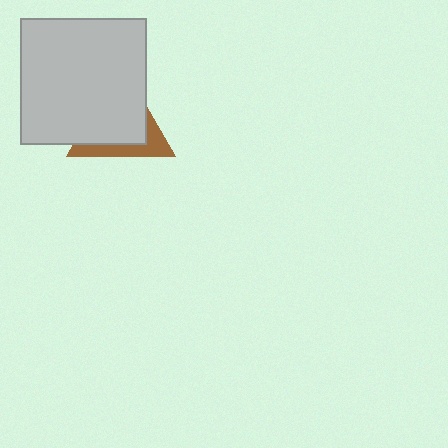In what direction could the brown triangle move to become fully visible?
The brown triangle could move toward the lower-right. That would shift it out from behind the light gray square entirely.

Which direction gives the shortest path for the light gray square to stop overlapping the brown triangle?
Moving toward the upper-left gives the shortest separation.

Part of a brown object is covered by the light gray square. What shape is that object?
It is a triangle.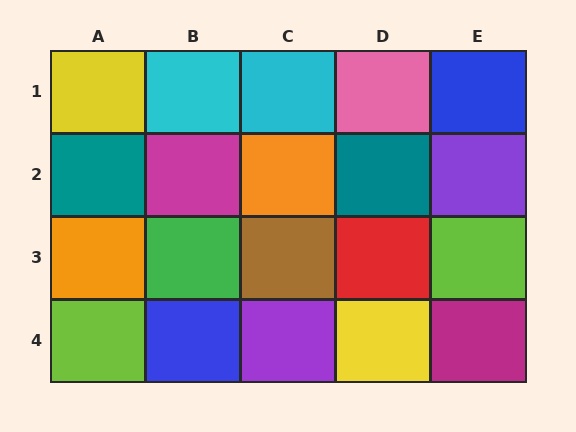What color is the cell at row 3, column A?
Orange.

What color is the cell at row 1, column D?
Pink.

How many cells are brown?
1 cell is brown.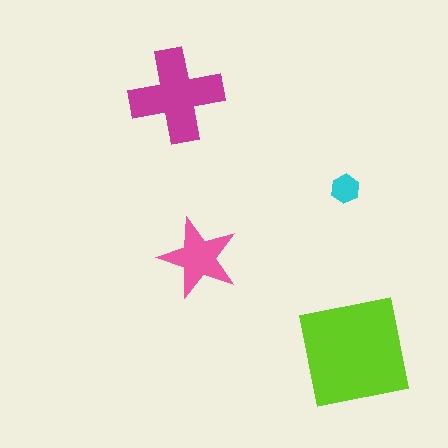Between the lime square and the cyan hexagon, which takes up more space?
The lime square.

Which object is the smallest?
The cyan hexagon.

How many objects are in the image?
There are 4 objects in the image.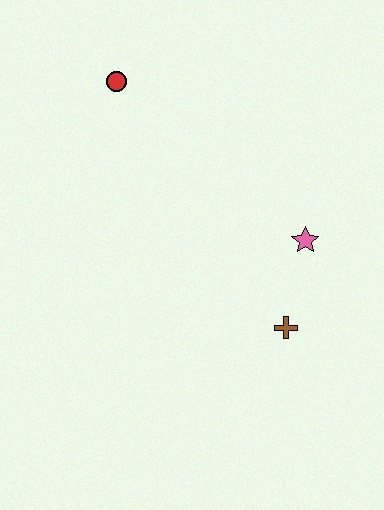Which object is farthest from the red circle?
The brown cross is farthest from the red circle.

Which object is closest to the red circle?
The pink star is closest to the red circle.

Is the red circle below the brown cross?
No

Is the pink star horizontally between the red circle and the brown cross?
No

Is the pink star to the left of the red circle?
No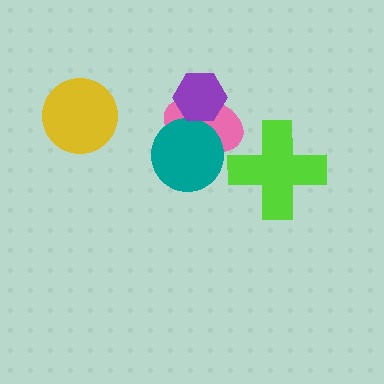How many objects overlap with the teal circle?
1 object overlaps with the teal circle.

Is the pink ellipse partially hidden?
Yes, it is partially covered by another shape.